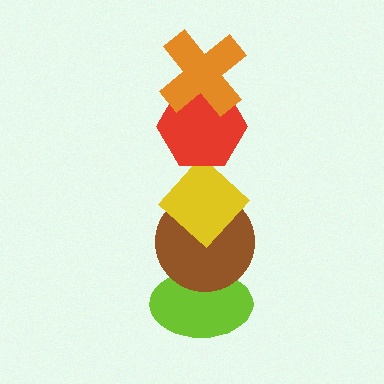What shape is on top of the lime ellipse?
The brown circle is on top of the lime ellipse.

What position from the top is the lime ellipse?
The lime ellipse is 5th from the top.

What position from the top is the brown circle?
The brown circle is 4th from the top.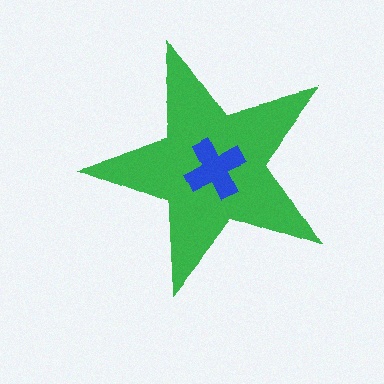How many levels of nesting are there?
2.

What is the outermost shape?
The green star.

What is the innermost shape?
The blue cross.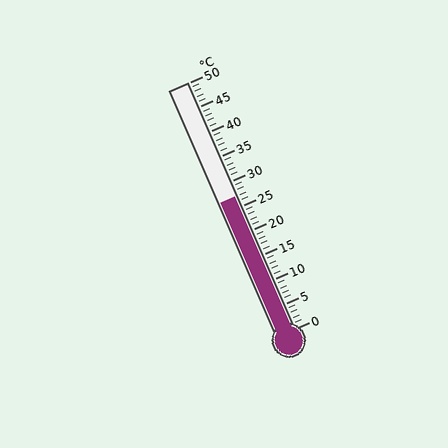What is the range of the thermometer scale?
The thermometer scale ranges from 0°C to 50°C.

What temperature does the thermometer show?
The thermometer shows approximately 27°C.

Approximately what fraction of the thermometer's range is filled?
The thermometer is filled to approximately 55% of its range.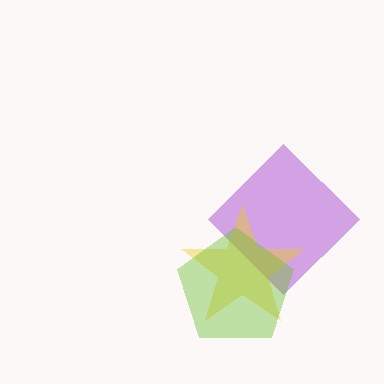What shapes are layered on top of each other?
The layered shapes are: a purple diamond, a yellow star, a lime pentagon.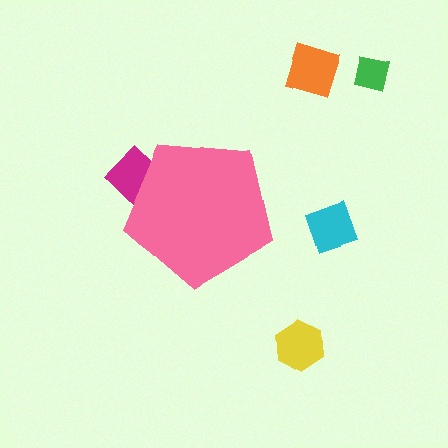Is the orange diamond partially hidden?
No, the orange diamond is fully visible.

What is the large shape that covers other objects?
A pink pentagon.